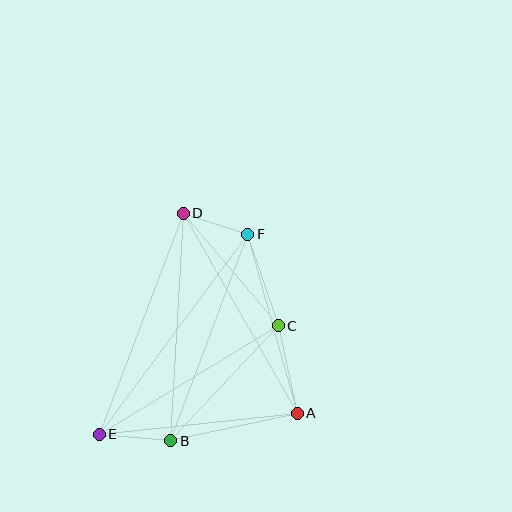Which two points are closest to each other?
Points D and F are closest to each other.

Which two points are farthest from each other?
Points E and F are farthest from each other.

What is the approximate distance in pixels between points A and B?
The distance between A and B is approximately 129 pixels.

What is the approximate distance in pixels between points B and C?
The distance between B and C is approximately 158 pixels.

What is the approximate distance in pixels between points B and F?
The distance between B and F is approximately 221 pixels.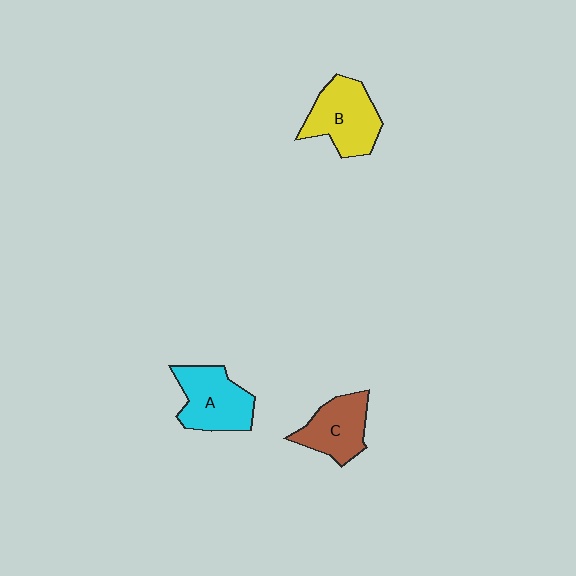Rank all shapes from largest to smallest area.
From largest to smallest: B (yellow), A (cyan), C (brown).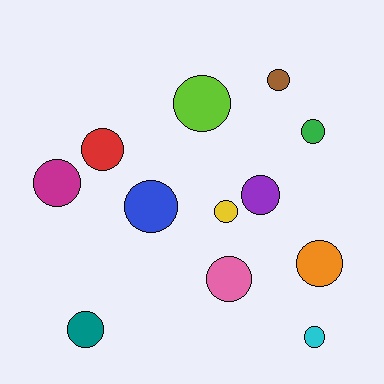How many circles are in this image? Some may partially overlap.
There are 12 circles.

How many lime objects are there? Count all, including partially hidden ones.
There is 1 lime object.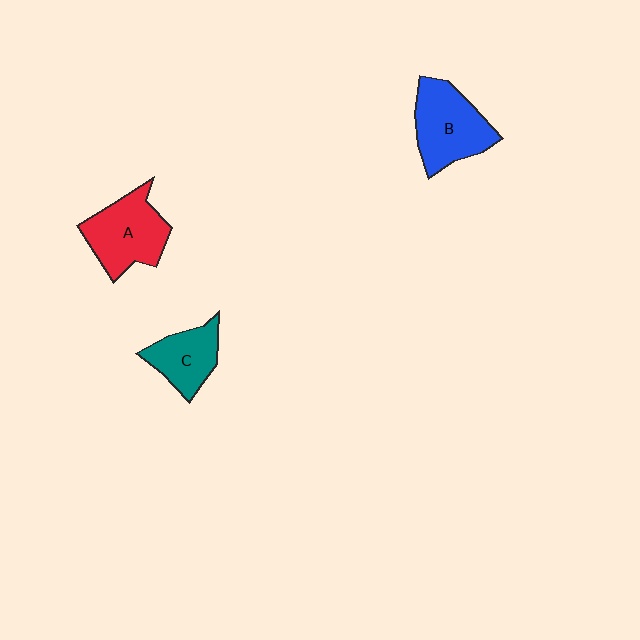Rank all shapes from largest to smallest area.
From largest to smallest: B (blue), A (red), C (teal).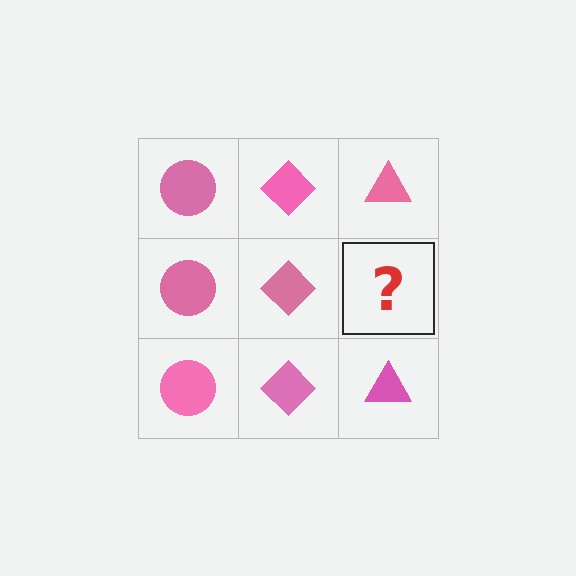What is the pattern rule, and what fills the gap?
The rule is that each column has a consistent shape. The gap should be filled with a pink triangle.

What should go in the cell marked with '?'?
The missing cell should contain a pink triangle.